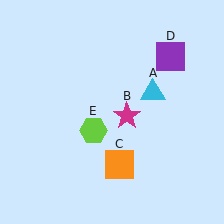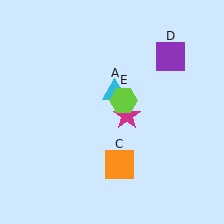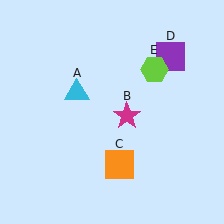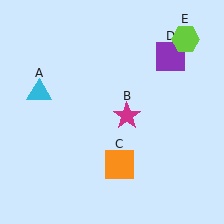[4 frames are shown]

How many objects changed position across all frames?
2 objects changed position: cyan triangle (object A), lime hexagon (object E).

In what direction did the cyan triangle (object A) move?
The cyan triangle (object A) moved left.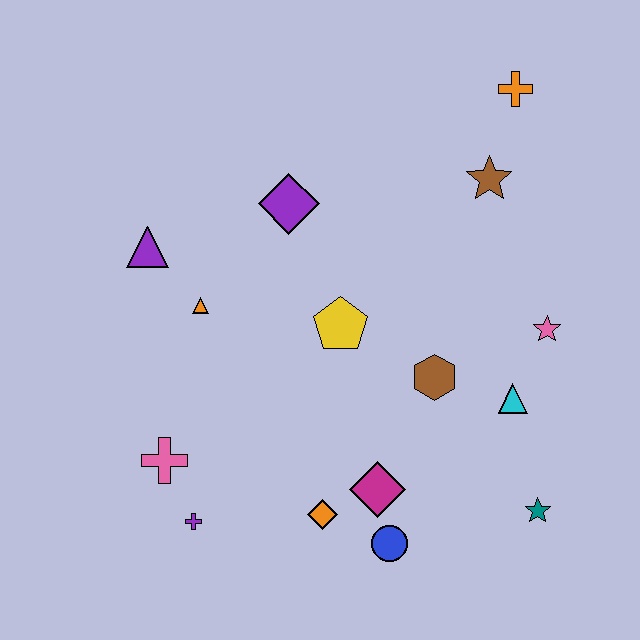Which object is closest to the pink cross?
The purple cross is closest to the pink cross.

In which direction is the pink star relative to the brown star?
The pink star is below the brown star.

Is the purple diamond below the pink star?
No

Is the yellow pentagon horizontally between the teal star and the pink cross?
Yes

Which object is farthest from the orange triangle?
The teal star is farthest from the orange triangle.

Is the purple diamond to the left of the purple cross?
No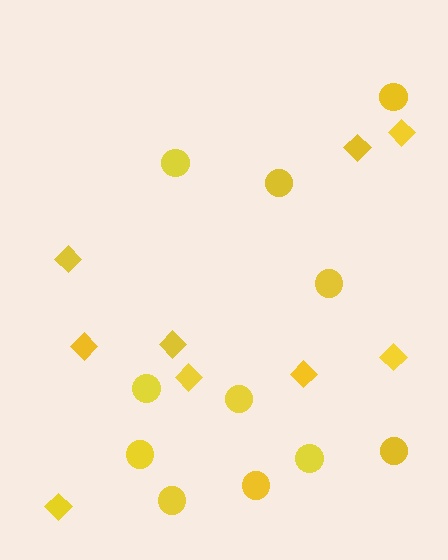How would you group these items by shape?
There are 2 groups: one group of circles (11) and one group of diamonds (9).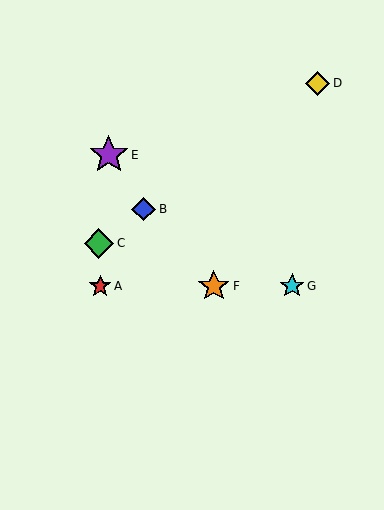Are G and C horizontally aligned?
No, G is at y≈286 and C is at y≈243.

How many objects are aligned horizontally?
3 objects (A, F, G) are aligned horizontally.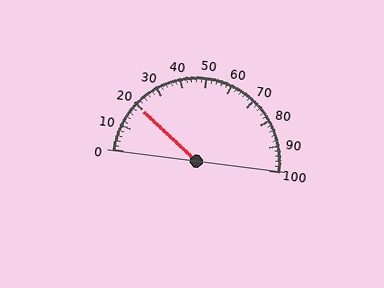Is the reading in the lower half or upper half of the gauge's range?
The reading is in the lower half of the range (0 to 100).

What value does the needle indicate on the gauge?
The needle indicates approximately 20.